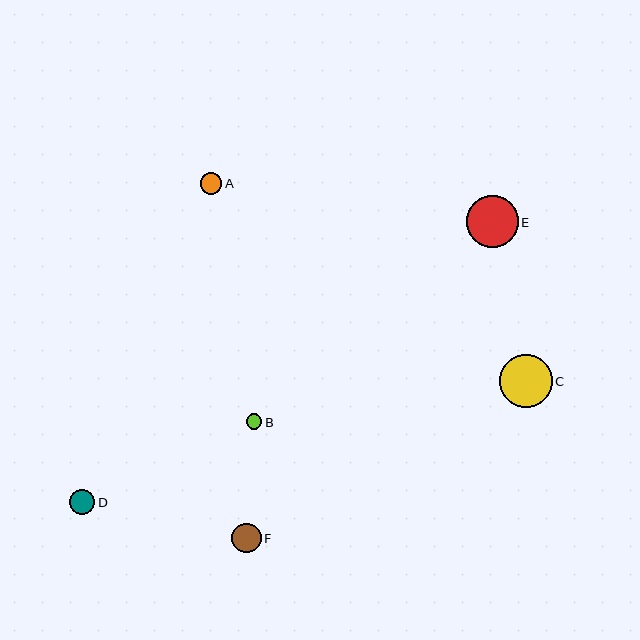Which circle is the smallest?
Circle B is the smallest with a size of approximately 16 pixels.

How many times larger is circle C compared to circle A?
Circle C is approximately 2.5 times the size of circle A.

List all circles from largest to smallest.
From largest to smallest: C, E, F, D, A, B.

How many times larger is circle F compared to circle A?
Circle F is approximately 1.4 times the size of circle A.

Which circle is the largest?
Circle C is the largest with a size of approximately 53 pixels.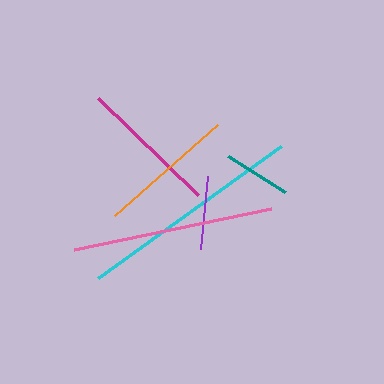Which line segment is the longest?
The cyan line is the longest at approximately 226 pixels.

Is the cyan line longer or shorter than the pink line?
The cyan line is longer than the pink line.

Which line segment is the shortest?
The teal line is the shortest at approximately 68 pixels.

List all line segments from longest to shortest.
From longest to shortest: cyan, pink, magenta, orange, purple, teal.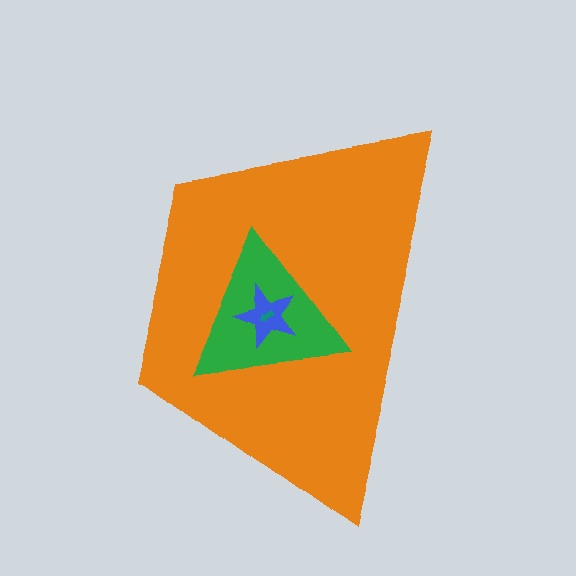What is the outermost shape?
The orange trapezoid.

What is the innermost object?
The teal arrow.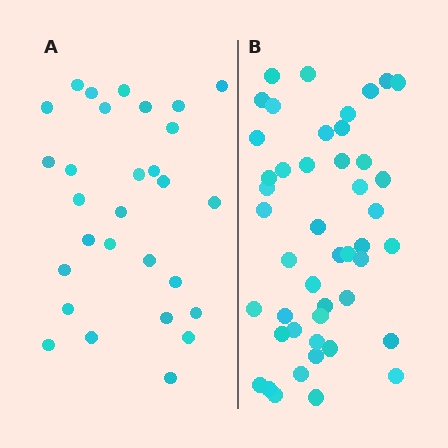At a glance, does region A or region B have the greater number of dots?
Region B (the right region) has more dots.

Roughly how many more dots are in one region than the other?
Region B has approximately 15 more dots than region A.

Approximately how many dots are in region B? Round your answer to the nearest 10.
About 50 dots. (The exact count is 46, which rounds to 50.)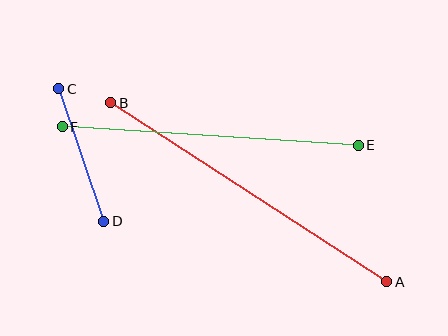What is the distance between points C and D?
The distance is approximately 140 pixels.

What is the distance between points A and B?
The distance is approximately 329 pixels.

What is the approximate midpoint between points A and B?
The midpoint is at approximately (249, 192) pixels.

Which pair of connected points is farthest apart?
Points A and B are farthest apart.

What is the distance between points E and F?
The distance is approximately 297 pixels.